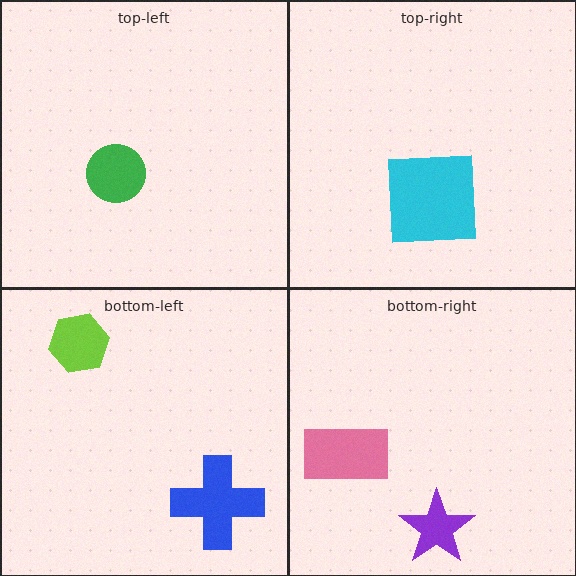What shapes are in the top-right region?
The cyan square.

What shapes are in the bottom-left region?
The blue cross, the lime hexagon.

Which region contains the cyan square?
The top-right region.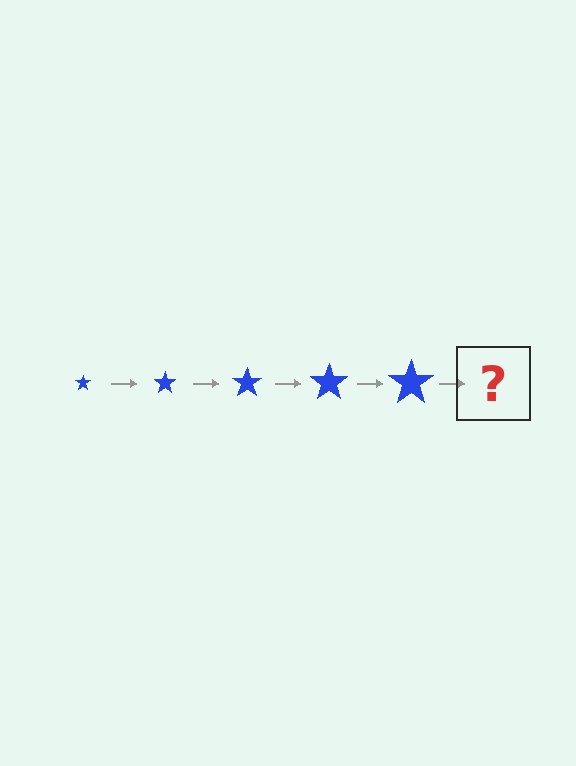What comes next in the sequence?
The next element should be a blue star, larger than the previous one.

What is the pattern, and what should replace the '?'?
The pattern is that the star gets progressively larger each step. The '?' should be a blue star, larger than the previous one.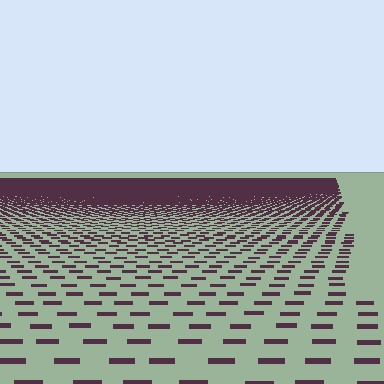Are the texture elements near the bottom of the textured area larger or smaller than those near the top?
Larger. Near the bottom, elements are closer to the viewer and appear at a bigger on-screen size.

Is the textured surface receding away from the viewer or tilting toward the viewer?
The surface is receding away from the viewer. Texture elements get smaller and denser toward the top.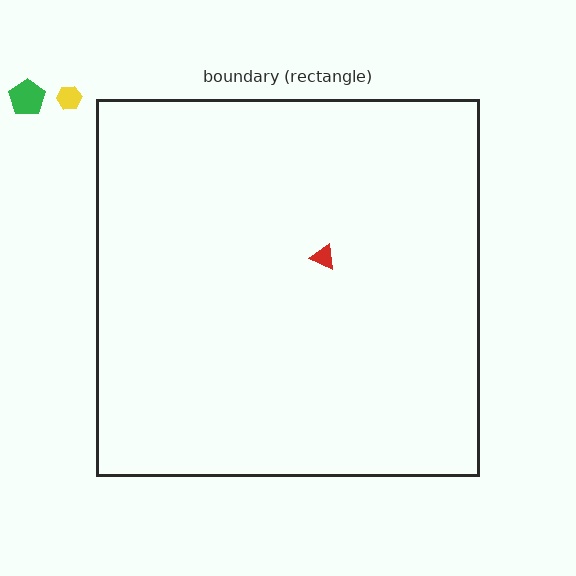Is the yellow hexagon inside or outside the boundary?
Outside.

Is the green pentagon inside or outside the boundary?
Outside.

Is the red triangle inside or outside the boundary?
Inside.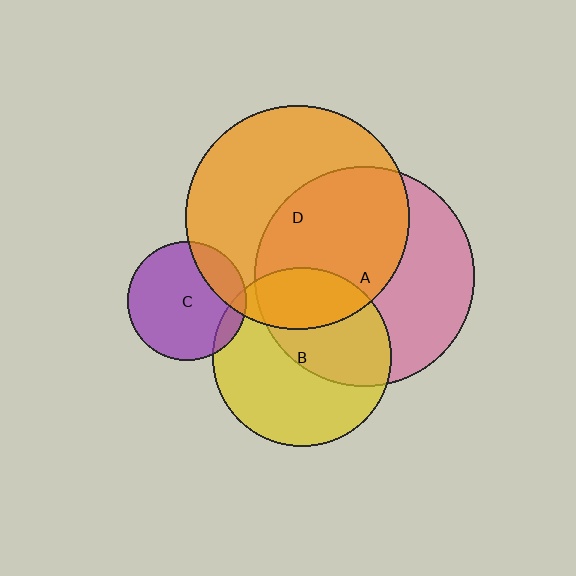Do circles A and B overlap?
Yes.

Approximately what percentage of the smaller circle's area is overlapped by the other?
Approximately 45%.